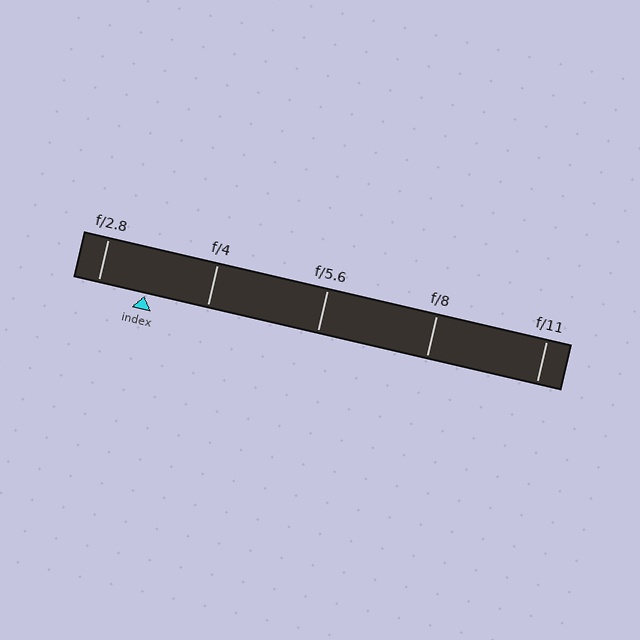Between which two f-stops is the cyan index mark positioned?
The index mark is between f/2.8 and f/4.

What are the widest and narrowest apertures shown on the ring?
The widest aperture shown is f/2.8 and the narrowest is f/11.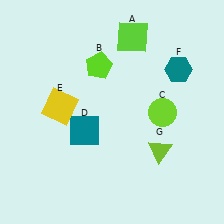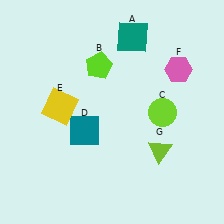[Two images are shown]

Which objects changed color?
A changed from lime to teal. F changed from teal to pink.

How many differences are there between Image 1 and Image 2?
There are 2 differences between the two images.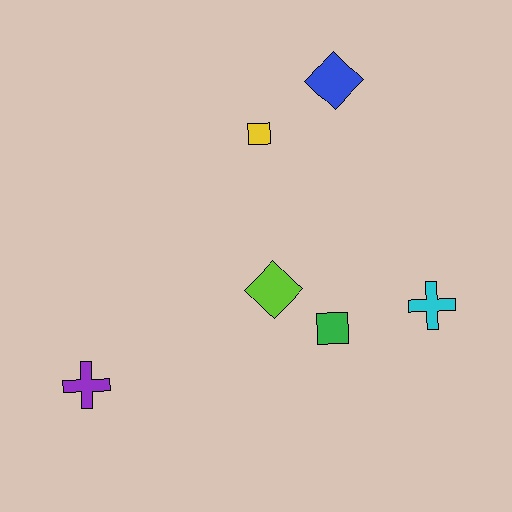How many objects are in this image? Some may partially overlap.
There are 6 objects.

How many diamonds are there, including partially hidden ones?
There are 2 diamonds.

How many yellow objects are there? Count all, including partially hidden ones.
There is 1 yellow object.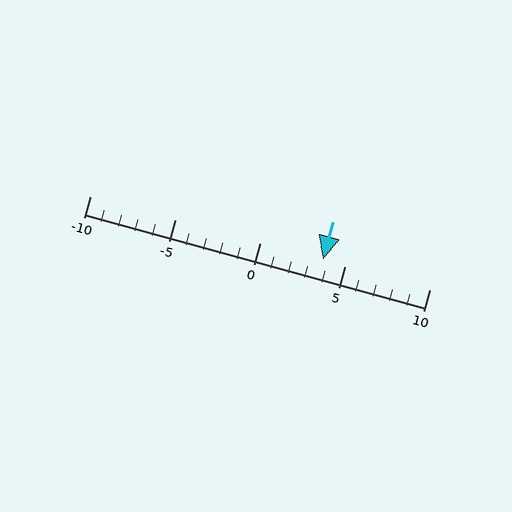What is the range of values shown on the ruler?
The ruler shows values from -10 to 10.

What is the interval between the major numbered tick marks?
The major tick marks are spaced 5 units apart.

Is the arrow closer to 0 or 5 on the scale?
The arrow is closer to 5.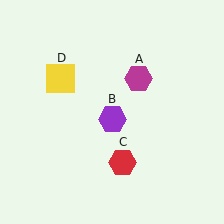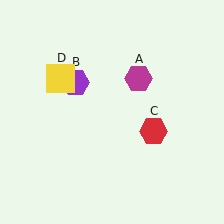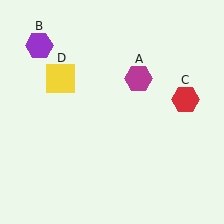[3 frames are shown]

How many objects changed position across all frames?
2 objects changed position: purple hexagon (object B), red hexagon (object C).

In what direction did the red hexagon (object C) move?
The red hexagon (object C) moved up and to the right.